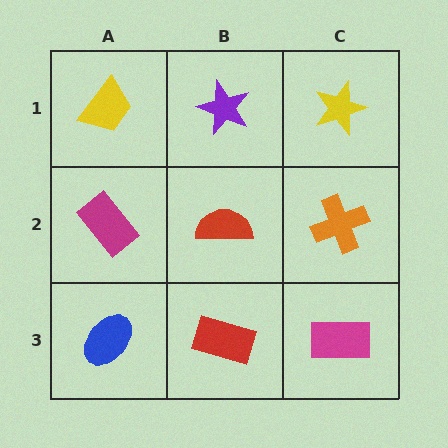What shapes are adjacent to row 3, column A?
A magenta rectangle (row 2, column A), a red rectangle (row 3, column B).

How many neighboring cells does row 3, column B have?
3.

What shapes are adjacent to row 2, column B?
A purple star (row 1, column B), a red rectangle (row 3, column B), a magenta rectangle (row 2, column A), an orange cross (row 2, column C).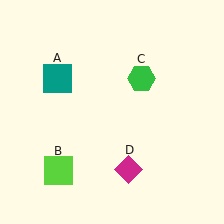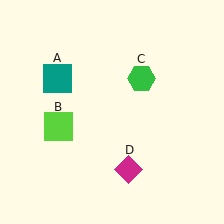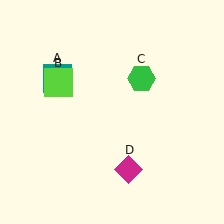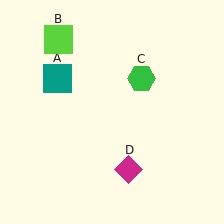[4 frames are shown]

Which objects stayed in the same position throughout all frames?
Teal square (object A) and green hexagon (object C) and magenta diamond (object D) remained stationary.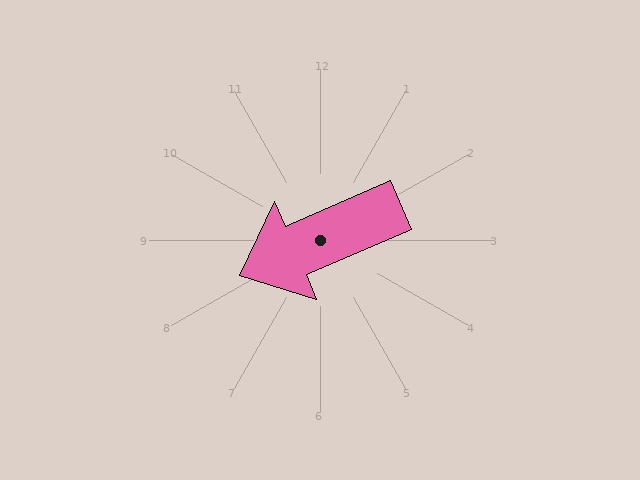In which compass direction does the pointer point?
Southwest.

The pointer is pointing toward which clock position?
Roughly 8 o'clock.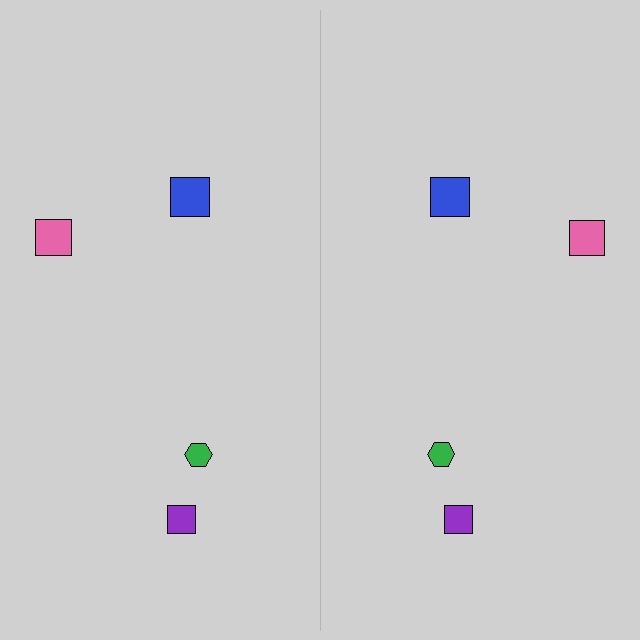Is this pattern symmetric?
Yes, this pattern has bilateral (reflection) symmetry.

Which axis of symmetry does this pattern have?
The pattern has a vertical axis of symmetry running through the center of the image.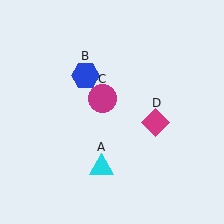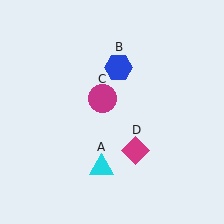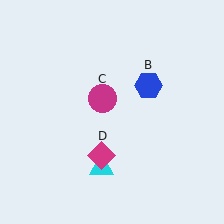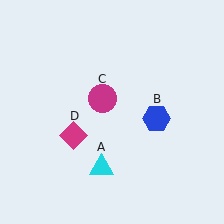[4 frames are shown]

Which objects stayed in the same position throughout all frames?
Cyan triangle (object A) and magenta circle (object C) remained stationary.